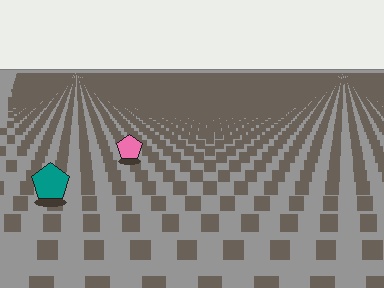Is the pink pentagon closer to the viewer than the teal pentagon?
No. The teal pentagon is closer — you can tell from the texture gradient: the ground texture is coarser near it.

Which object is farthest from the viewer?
The pink pentagon is farthest from the viewer. It appears smaller and the ground texture around it is denser.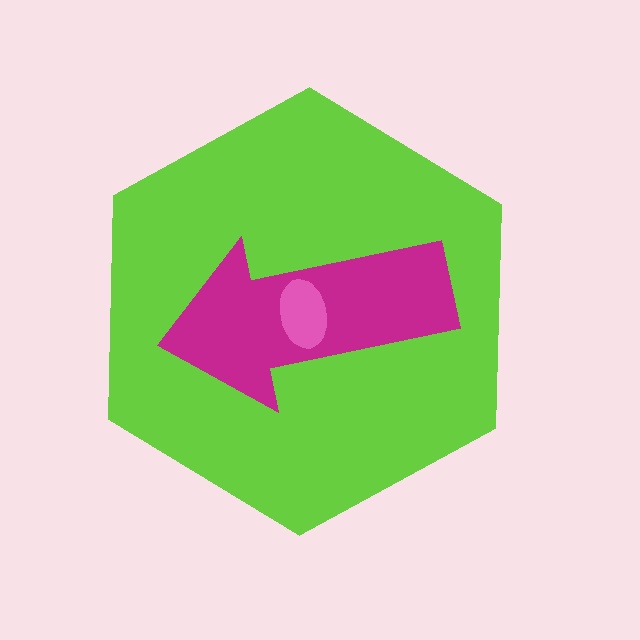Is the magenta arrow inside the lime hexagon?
Yes.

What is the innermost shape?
The pink ellipse.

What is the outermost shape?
The lime hexagon.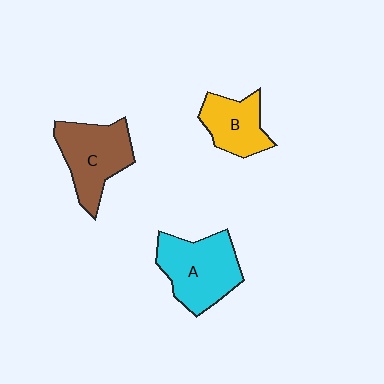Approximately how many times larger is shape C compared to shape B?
Approximately 1.4 times.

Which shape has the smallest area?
Shape B (yellow).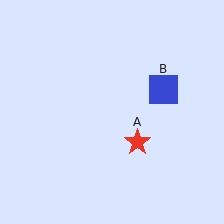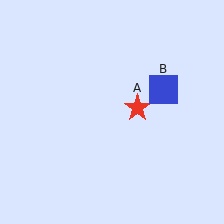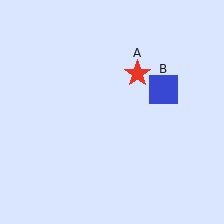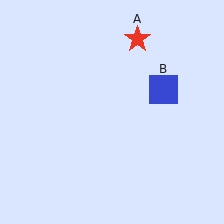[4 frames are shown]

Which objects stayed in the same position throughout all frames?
Blue square (object B) remained stationary.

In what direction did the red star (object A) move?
The red star (object A) moved up.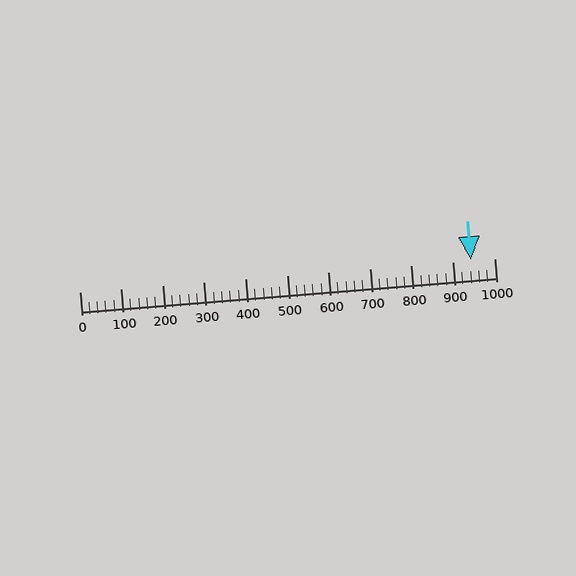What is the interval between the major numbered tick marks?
The major tick marks are spaced 100 units apart.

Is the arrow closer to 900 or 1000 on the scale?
The arrow is closer to 900.